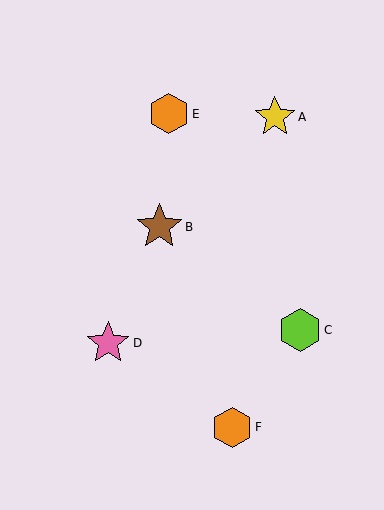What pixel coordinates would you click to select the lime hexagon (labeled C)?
Click at (300, 330) to select the lime hexagon C.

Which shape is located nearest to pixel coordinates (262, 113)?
The yellow star (labeled A) at (275, 117) is nearest to that location.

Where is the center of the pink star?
The center of the pink star is at (108, 343).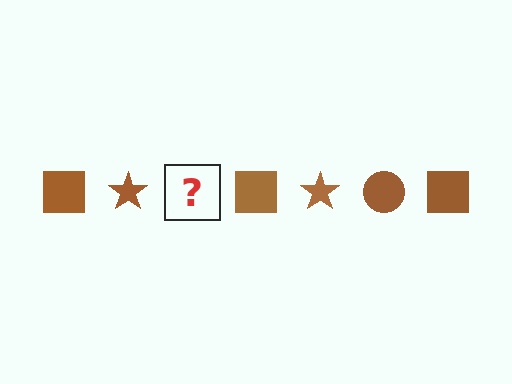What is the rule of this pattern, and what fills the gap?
The rule is that the pattern cycles through square, star, circle shapes in brown. The gap should be filled with a brown circle.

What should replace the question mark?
The question mark should be replaced with a brown circle.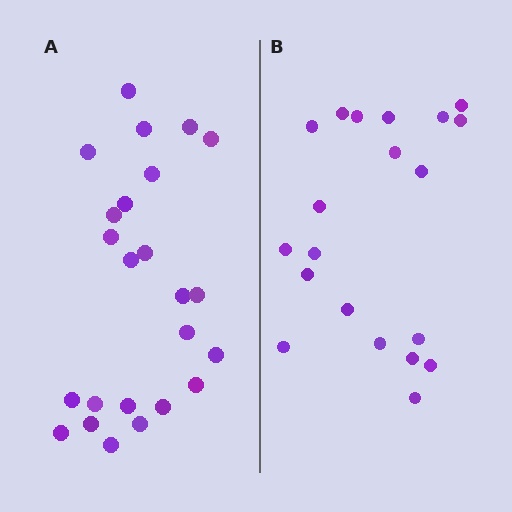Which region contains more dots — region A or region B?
Region A (the left region) has more dots.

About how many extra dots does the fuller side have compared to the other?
Region A has about 4 more dots than region B.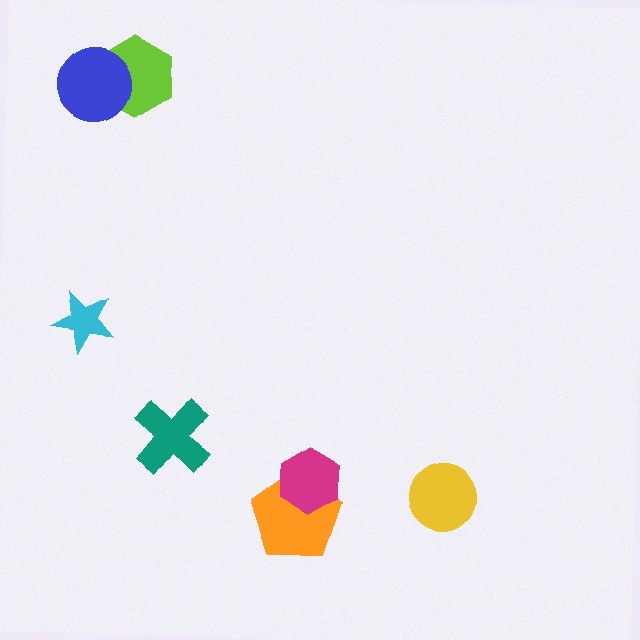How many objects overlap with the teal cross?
0 objects overlap with the teal cross.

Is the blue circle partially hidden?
No, no other shape covers it.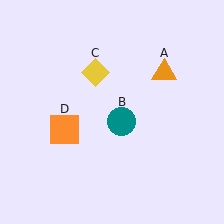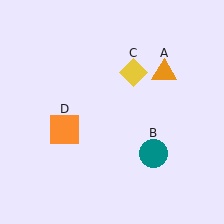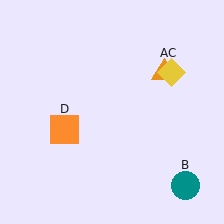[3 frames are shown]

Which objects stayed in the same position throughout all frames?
Orange triangle (object A) and orange square (object D) remained stationary.